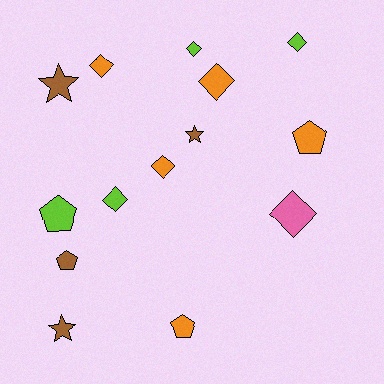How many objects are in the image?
There are 14 objects.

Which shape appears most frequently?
Diamond, with 7 objects.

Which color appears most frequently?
Orange, with 5 objects.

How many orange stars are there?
There are no orange stars.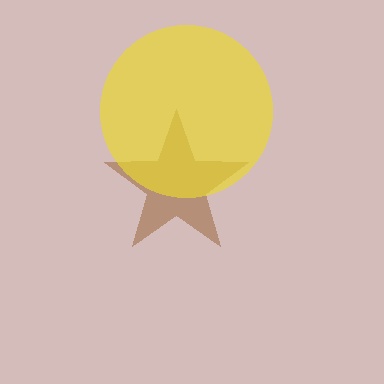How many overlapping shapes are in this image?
There are 2 overlapping shapes in the image.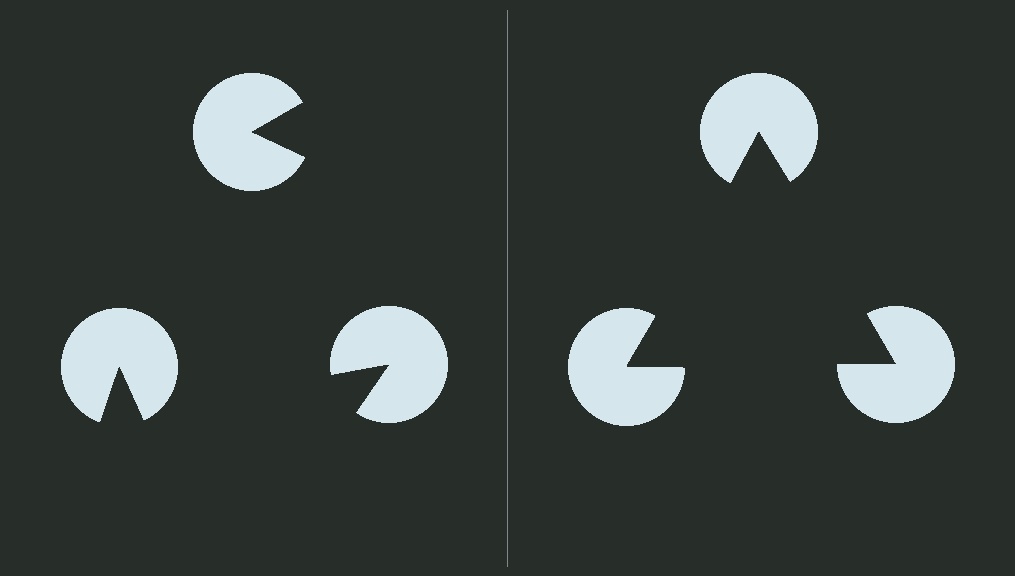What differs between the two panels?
The pac-man discs are positioned identically on both sides; only the wedge orientations differ. On the right they align to a triangle; on the left they are misaligned.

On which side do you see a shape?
An illusory triangle appears on the right side. On the left side the wedge cuts are rotated, so no coherent shape forms.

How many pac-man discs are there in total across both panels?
6 — 3 on each side.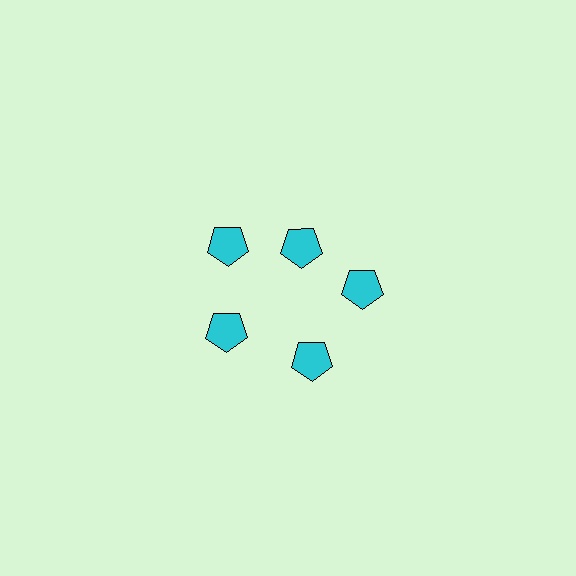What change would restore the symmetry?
The symmetry would be restored by moving it outward, back onto the ring so that all 5 pentagons sit at equal angles and equal distance from the center.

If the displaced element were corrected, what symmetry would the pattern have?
It would have 5-fold rotational symmetry — the pattern would map onto itself every 72 degrees.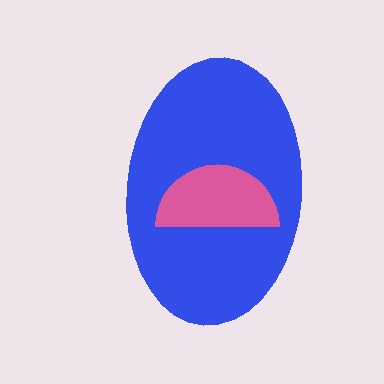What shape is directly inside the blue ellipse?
The pink semicircle.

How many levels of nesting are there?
2.